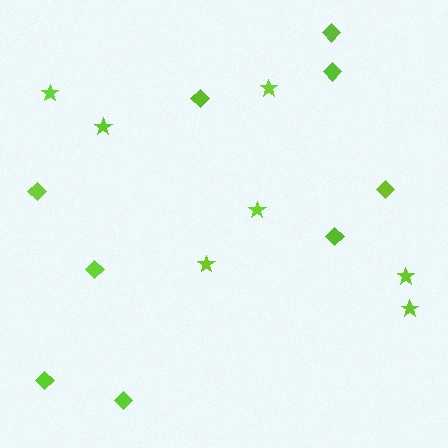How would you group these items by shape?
There are 2 groups: one group of stars (7) and one group of diamonds (9).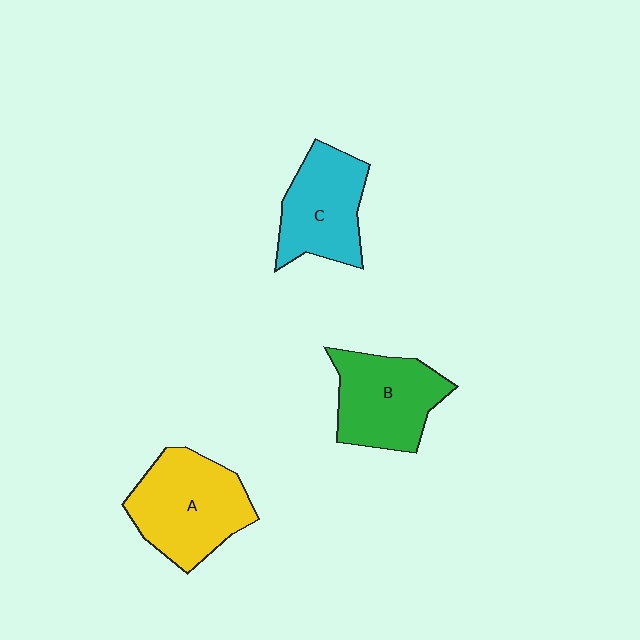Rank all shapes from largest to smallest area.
From largest to smallest: A (yellow), B (green), C (cyan).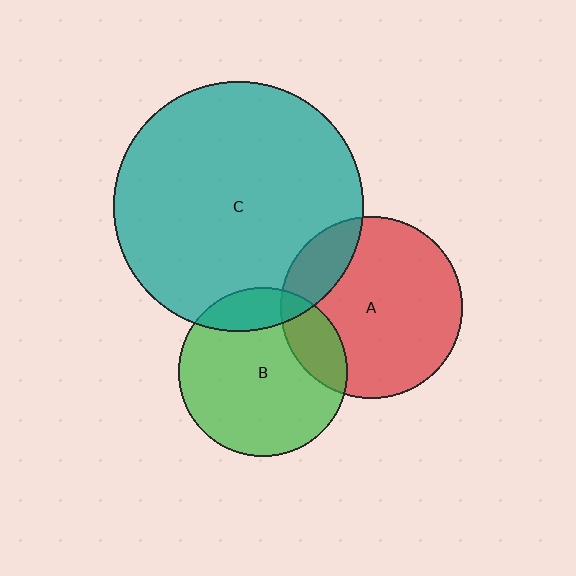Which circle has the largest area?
Circle C (teal).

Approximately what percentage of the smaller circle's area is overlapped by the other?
Approximately 15%.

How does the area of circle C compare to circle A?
Approximately 1.9 times.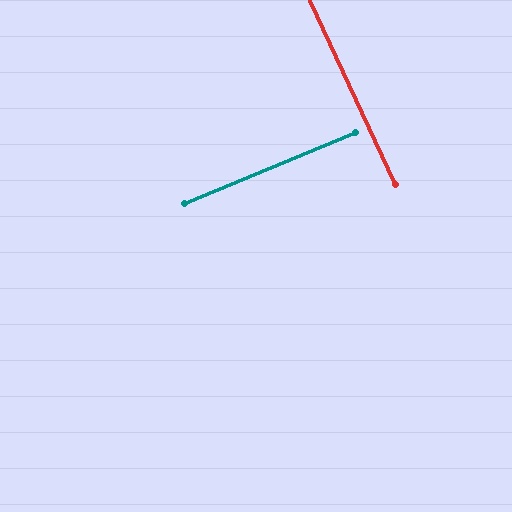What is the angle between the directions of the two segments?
Approximately 88 degrees.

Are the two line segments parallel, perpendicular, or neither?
Perpendicular — they meet at approximately 88°.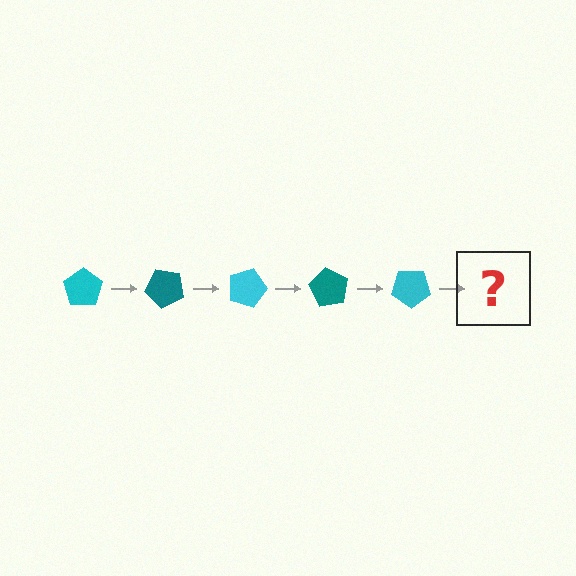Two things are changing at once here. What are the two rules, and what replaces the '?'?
The two rules are that it rotates 45 degrees each step and the color cycles through cyan and teal. The '?' should be a teal pentagon, rotated 225 degrees from the start.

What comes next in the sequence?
The next element should be a teal pentagon, rotated 225 degrees from the start.